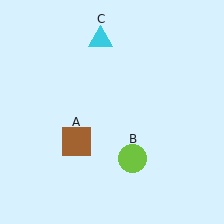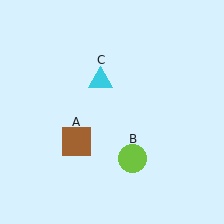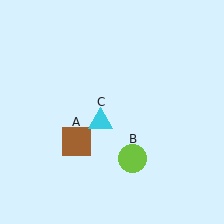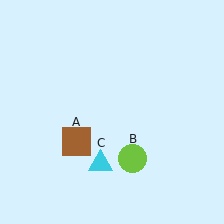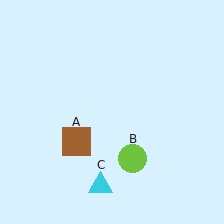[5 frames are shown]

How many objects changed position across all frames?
1 object changed position: cyan triangle (object C).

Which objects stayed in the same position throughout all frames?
Brown square (object A) and lime circle (object B) remained stationary.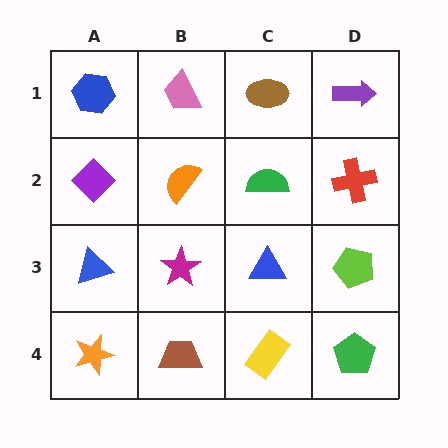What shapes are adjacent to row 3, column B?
An orange semicircle (row 2, column B), a brown trapezoid (row 4, column B), a blue triangle (row 3, column A), a blue triangle (row 3, column C).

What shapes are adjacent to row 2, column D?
A purple arrow (row 1, column D), a lime pentagon (row 3, column D), a green semicircle (row 2, column C).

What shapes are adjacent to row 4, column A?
A blue triangle (row 3, column A), a brown trapezoid (row 4, column B).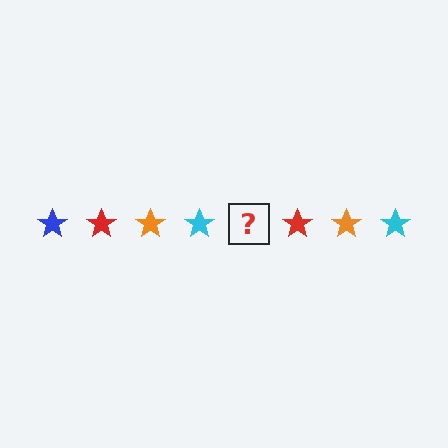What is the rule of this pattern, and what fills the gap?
The rule is that the pattern cycles through blue, red, orange, cyan stars. The gap should be filled with a blue star.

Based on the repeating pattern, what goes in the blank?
The blank should be a blue star.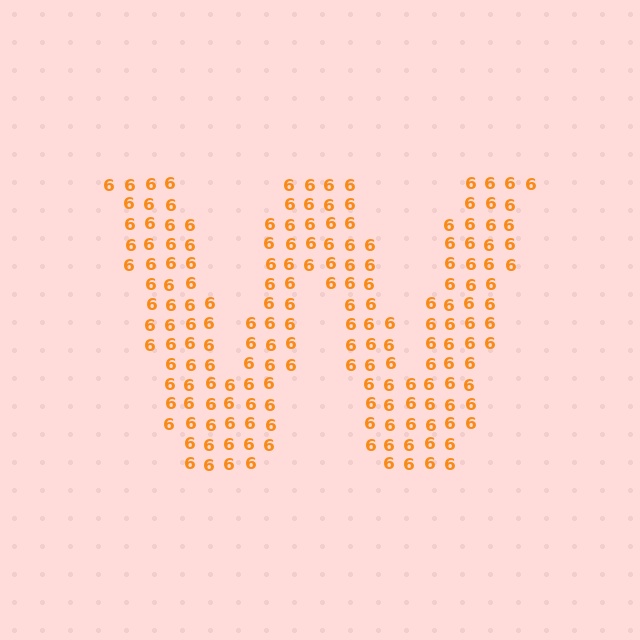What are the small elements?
The small elements are digit 6's.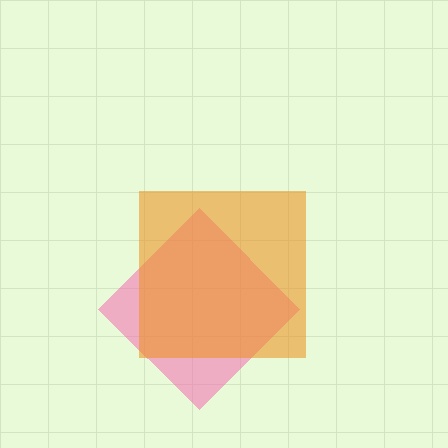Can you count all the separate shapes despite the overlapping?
Yes, there are 2 separate shapes.